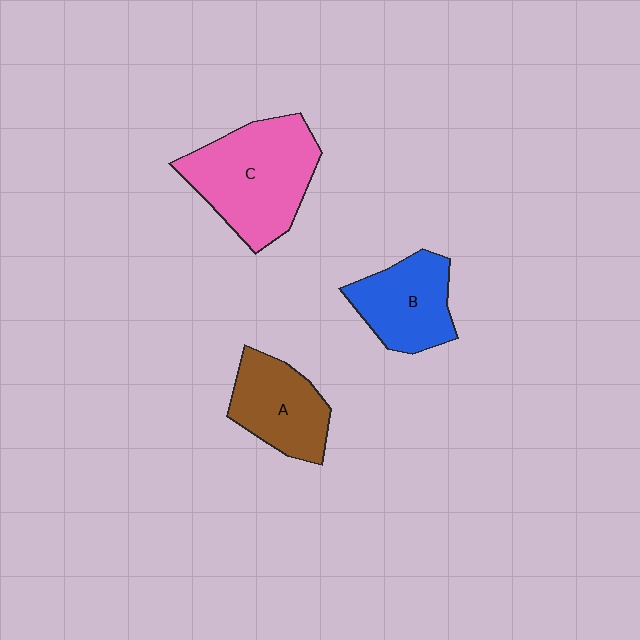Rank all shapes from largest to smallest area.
From largest to smallest: C (pink), B (blue), A (brown).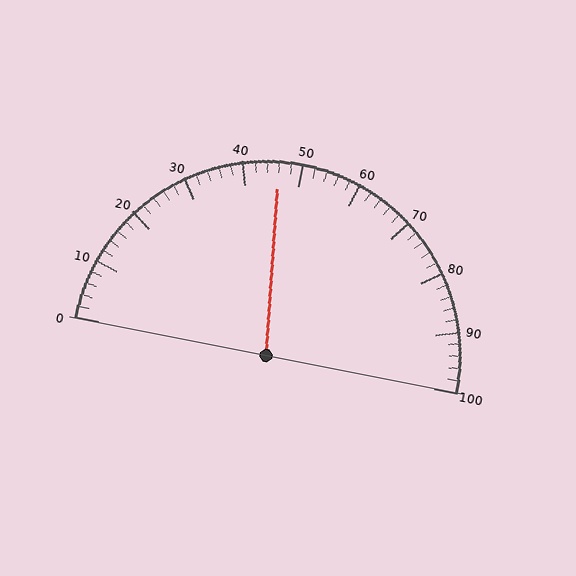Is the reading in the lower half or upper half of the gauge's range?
The reading is in the lower half of the range (0 to 100).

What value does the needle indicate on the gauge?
The needle indicates approximately 46.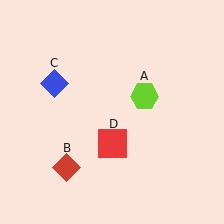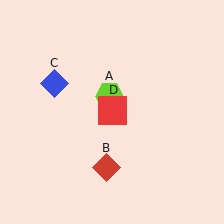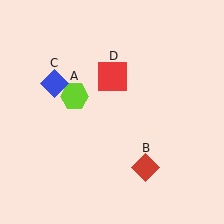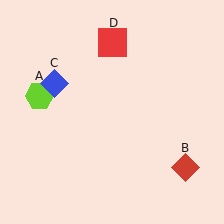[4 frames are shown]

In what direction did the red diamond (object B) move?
The red diamond (object B) moved right.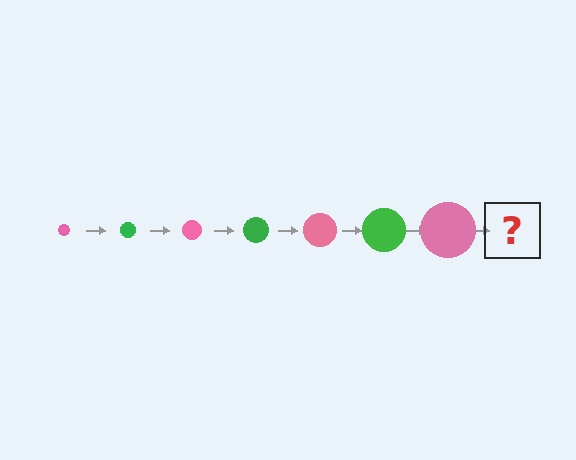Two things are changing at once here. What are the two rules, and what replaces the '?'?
The two rules are that the circle grows larger each step and the color cycles through pink and green. The '?' should be a green circle, larger than the previous one.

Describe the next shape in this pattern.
It should be a green circle, larger than the previous one.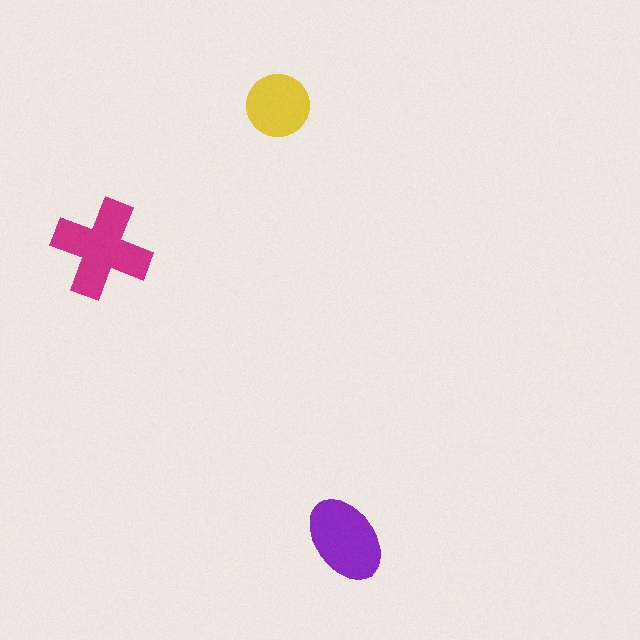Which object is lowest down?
The purple ellipse is bottommost.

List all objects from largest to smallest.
The magenta cross, the purple ellipse, the yellow circle.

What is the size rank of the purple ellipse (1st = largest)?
2nd.